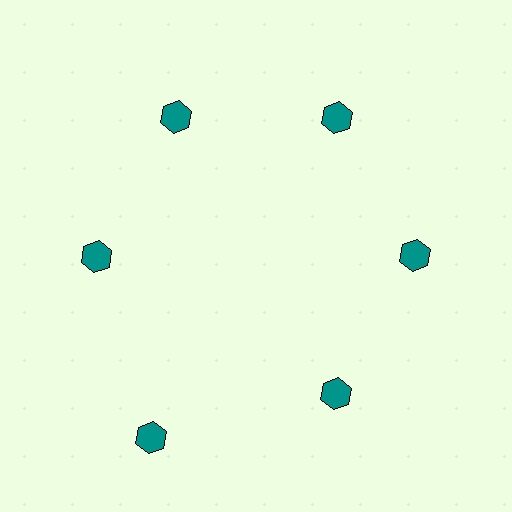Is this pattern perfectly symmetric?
No. The 6 teal hexagons are arranged in a ring, but one element near the 7 o'clock position is pushed outward from the center, breaking the 6-fold rotational symmetry.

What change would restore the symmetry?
The symmetry would be restored by moving it inward, back onto the ring so that all 6 hexagons sit at equal angles and equal distance from the center.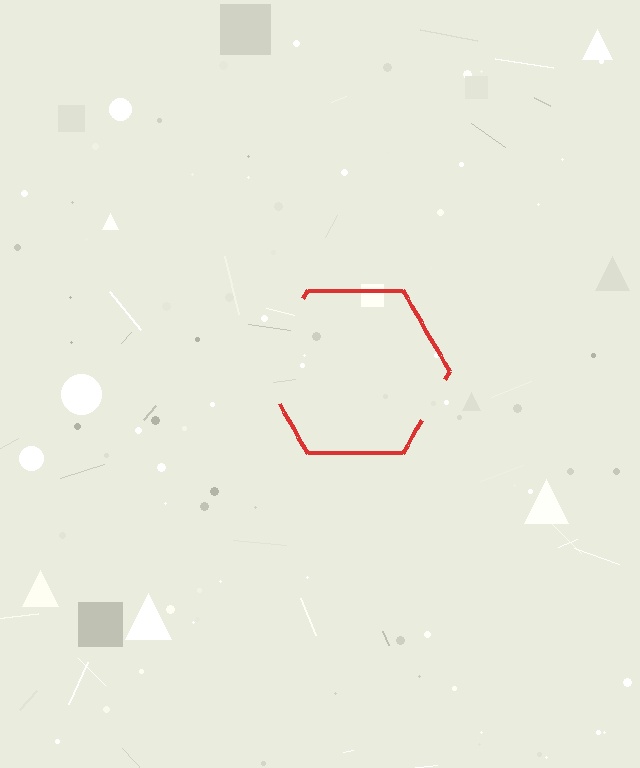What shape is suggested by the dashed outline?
The dashed outline suggests a hexagon.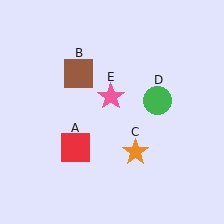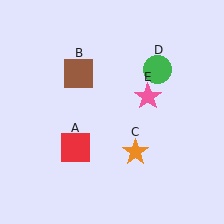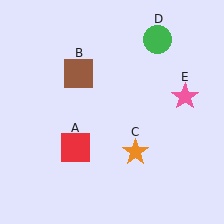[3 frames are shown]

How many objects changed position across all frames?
2 objects changed position: green circle (object D), pink star (object E).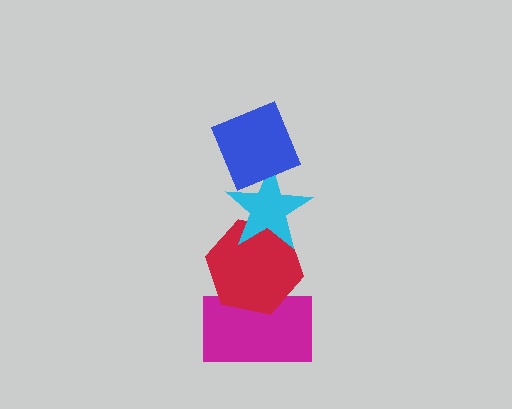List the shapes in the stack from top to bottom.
From top to bottom: the blue diamond, the cyan star, the red hexagon, the magenta rectangle.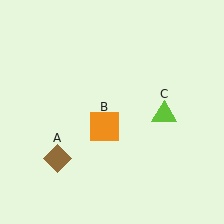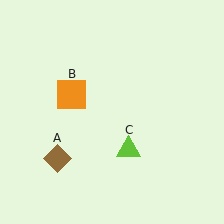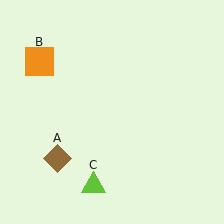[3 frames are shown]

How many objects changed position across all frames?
2 objects changed position: orange square (object B), lime triangle (object C).